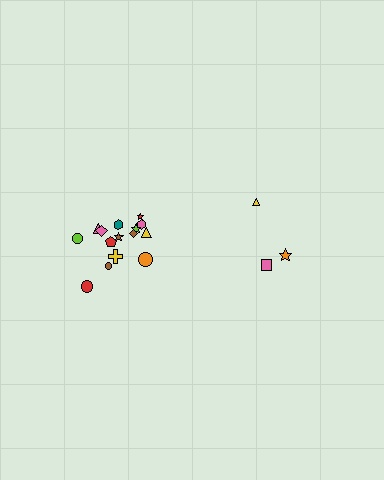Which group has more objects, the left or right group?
The left group.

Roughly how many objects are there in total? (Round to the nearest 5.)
Roughly 20 objects in total.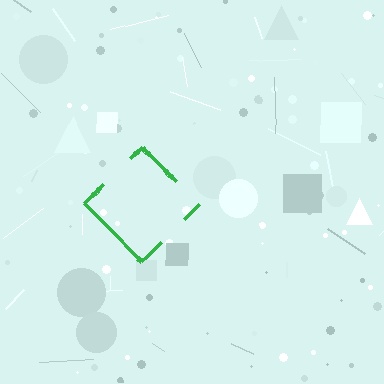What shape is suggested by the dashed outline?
The dashed outline suggests a diamond.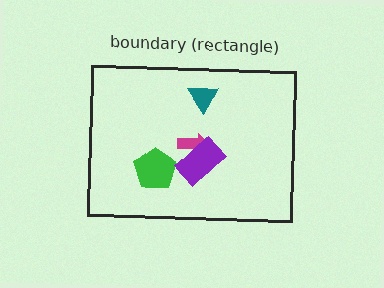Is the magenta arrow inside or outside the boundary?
Inside.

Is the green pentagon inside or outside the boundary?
Inside.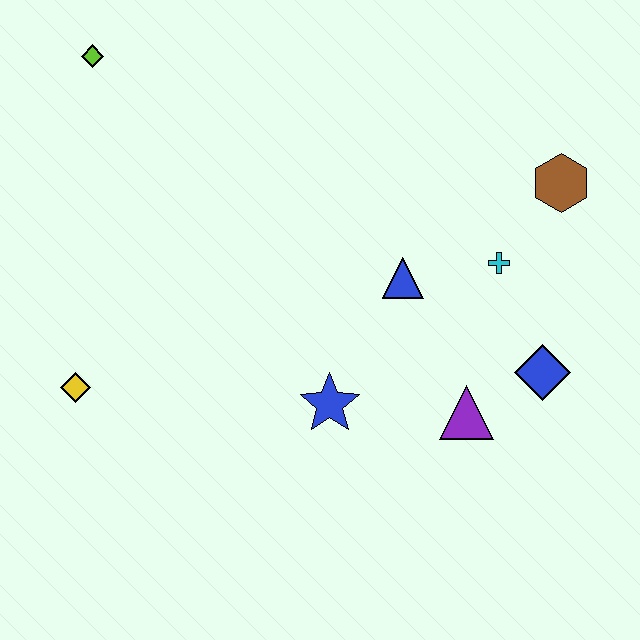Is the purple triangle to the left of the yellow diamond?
No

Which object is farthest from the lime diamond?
The blue diamond is farthest from the lime diamond.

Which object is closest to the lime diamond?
The yellow diamond is closest to the lime diamond.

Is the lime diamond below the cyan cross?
No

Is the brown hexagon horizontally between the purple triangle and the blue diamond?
No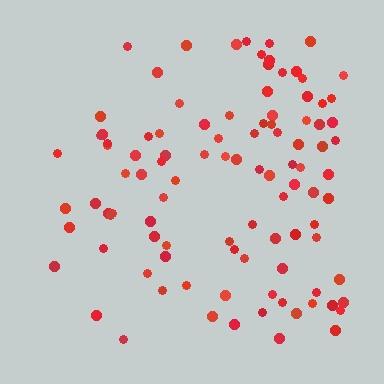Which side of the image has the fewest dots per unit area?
The left.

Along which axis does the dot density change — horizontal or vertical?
Horizontal.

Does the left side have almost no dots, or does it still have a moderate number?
Still a moderate number, just noticeably fewer than the right.